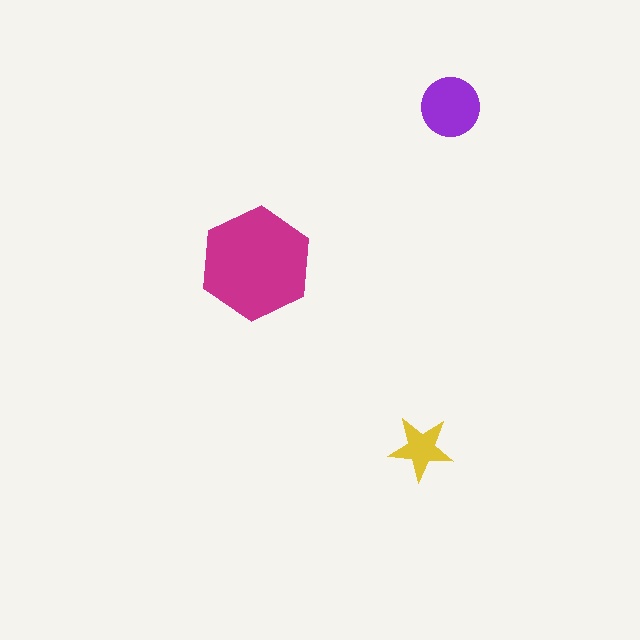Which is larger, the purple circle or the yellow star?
The purple circle.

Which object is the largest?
The magenta hexagon.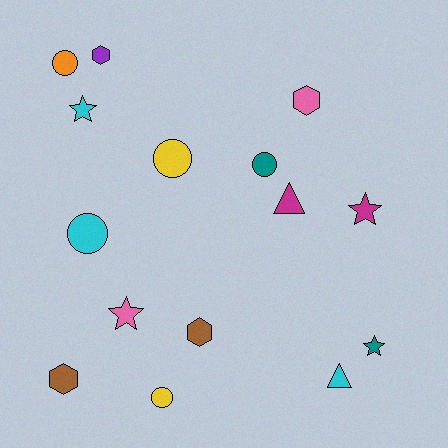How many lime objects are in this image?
There are no lime objects.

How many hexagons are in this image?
There are 4 hexagons.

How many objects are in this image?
There are 15 objects.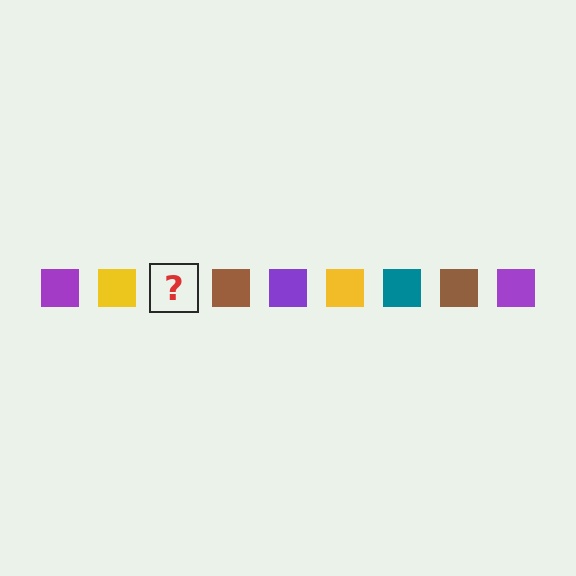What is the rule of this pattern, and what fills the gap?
The rule is that the pattern cycles through purple, yellow, teal, brown squares. The gap should be filled with a teal square.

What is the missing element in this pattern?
The missing element is a teal square.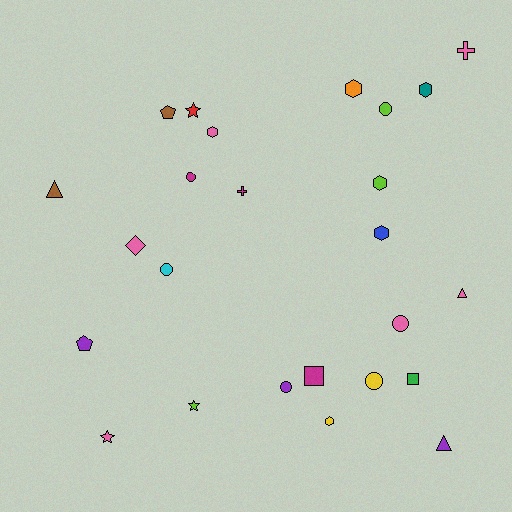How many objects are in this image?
There are 25 objects.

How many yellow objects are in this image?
There are 2 yellow objects.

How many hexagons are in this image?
There are 6 hexagons.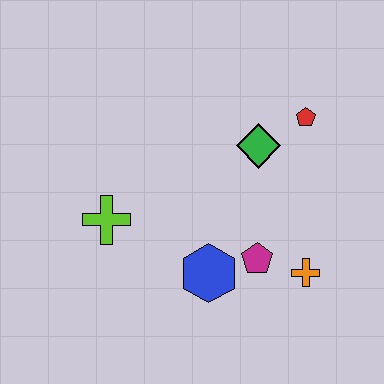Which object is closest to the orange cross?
The magenta pentagon is closest to the orange cross.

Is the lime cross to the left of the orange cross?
Yes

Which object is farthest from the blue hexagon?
The red pentagon is farthest from the blue hexagon.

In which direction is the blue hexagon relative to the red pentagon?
The blue hexagon is below the red pentagon.